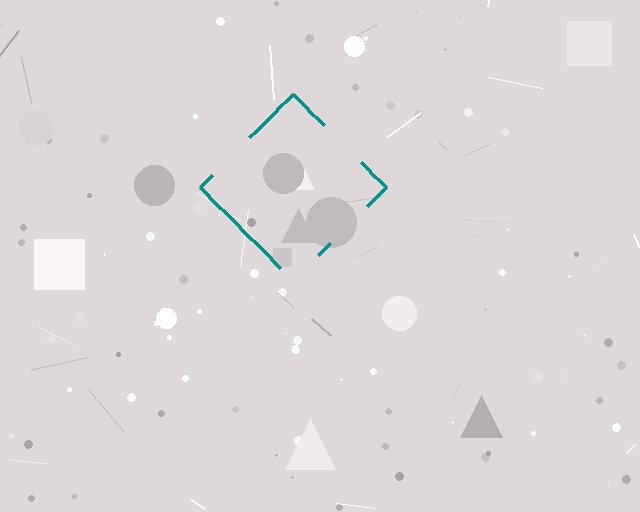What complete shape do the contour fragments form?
The contour fragments form a diamond.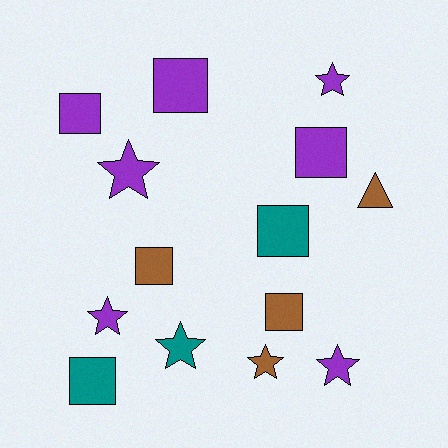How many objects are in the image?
There are 14 objects.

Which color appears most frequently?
Purple, with 7 objects.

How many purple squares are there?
There are 3 purple squares.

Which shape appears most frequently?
Square, with 7 objects.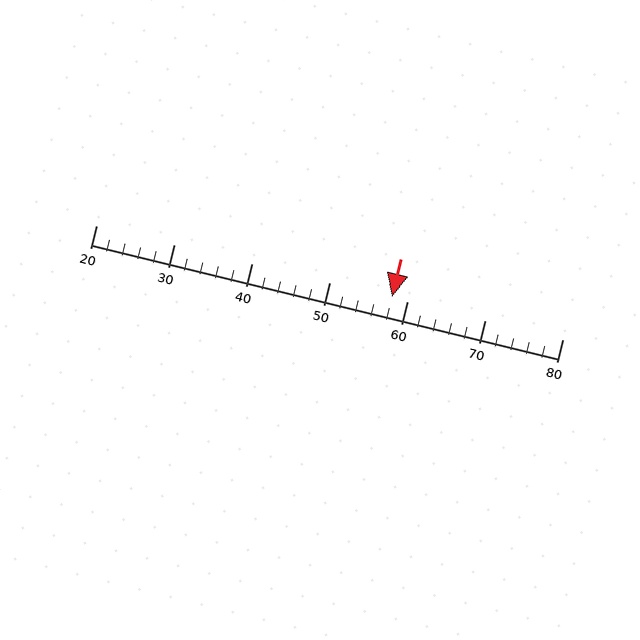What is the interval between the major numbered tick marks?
The major tick marks are spaced 10 units apart.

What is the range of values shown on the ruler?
The ruler shows values from 20 to 80.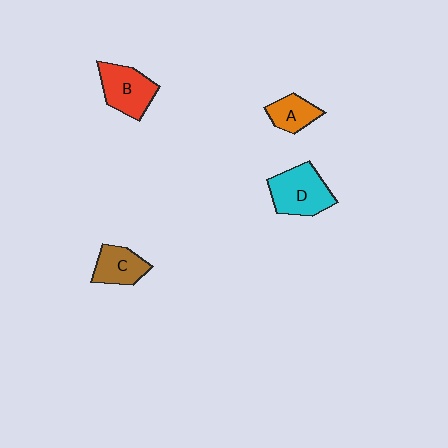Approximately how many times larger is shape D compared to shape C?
Approximately 1.5 times.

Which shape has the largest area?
Shape D (cyan).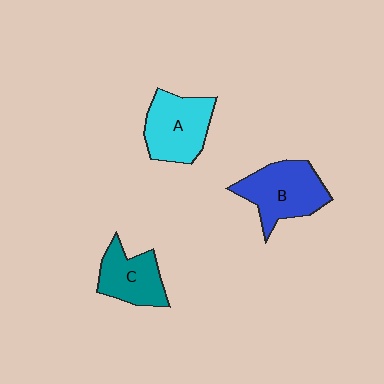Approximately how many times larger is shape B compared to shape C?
Approximately 1.3 times.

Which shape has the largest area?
Shape B (blue).